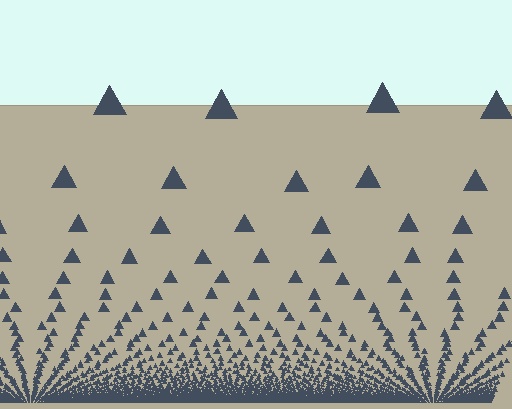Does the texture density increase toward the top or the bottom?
Density increases toward the bottom.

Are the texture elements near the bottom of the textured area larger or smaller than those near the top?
Smaller. The gradient is inverted — elements near the bottom are smaller and denser.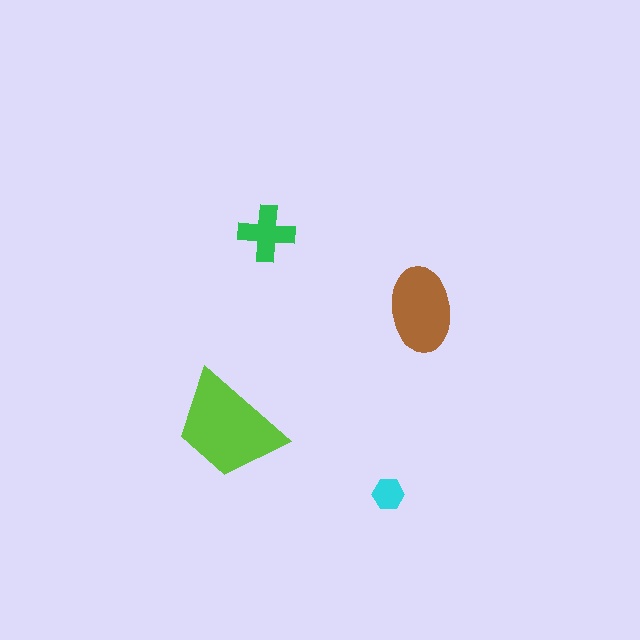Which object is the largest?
The lime trapezoid.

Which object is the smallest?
The cyan hexagon.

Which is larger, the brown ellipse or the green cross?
The brown ellipse.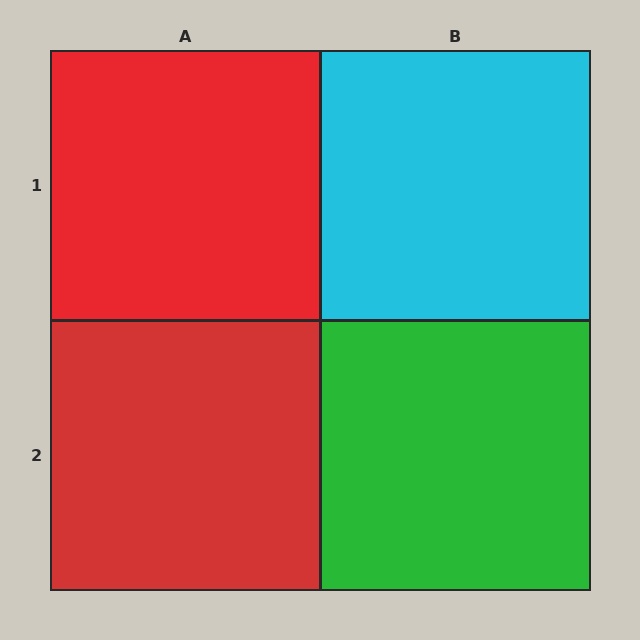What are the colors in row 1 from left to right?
Red, cyan.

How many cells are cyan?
1 cell is cyan.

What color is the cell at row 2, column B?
Green.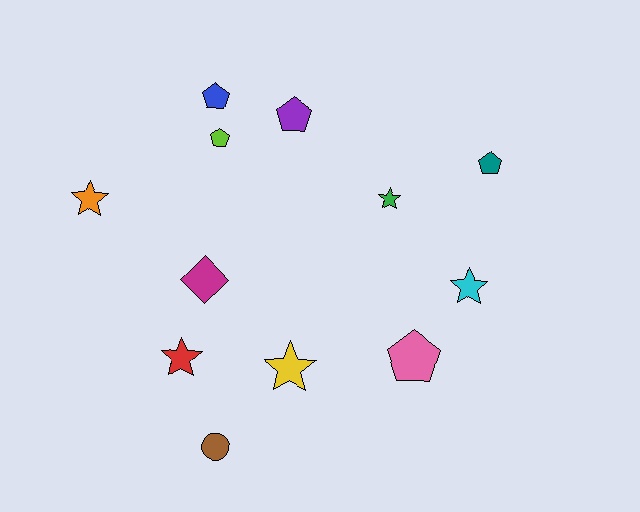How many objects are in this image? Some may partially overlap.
There are 12 objects.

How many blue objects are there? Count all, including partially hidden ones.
There is 1 blue object.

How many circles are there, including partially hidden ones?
There is 1 circle.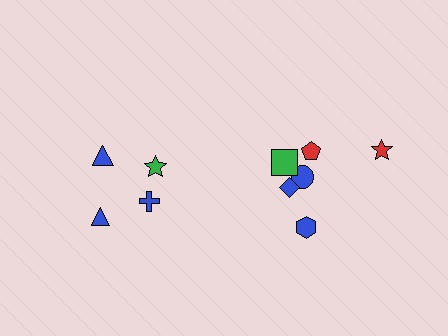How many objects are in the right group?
There are 6 objects.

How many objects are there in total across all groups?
There are 10 objects.